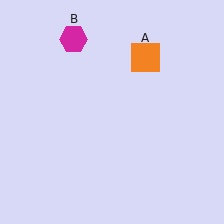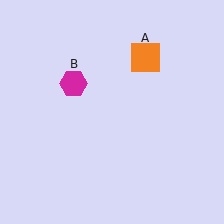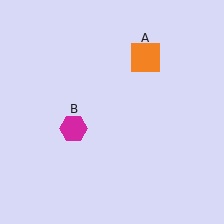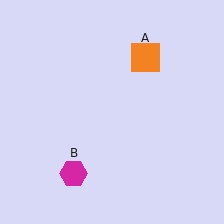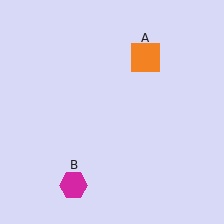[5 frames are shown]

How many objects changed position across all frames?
1 object changed position: magenta hexagon (object B).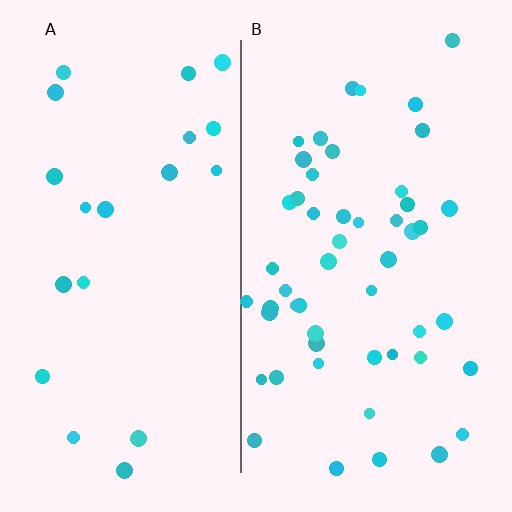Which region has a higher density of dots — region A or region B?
B (the right).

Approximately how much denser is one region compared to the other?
Approximately 2.5× — region B over region A.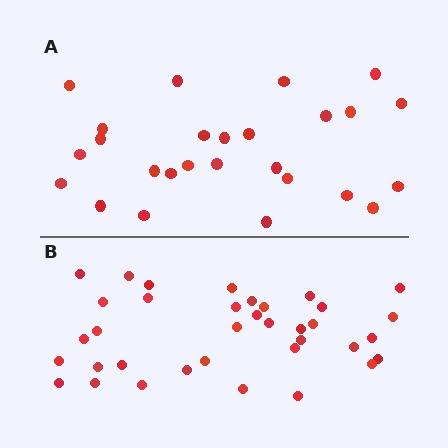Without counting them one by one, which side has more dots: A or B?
Region B (the bottom region) has more dots.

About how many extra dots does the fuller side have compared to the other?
Region B has roughly 10 or so more dots than region A.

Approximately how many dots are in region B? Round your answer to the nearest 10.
About 40 dots. (The exact count is 36, which rounds to 40.)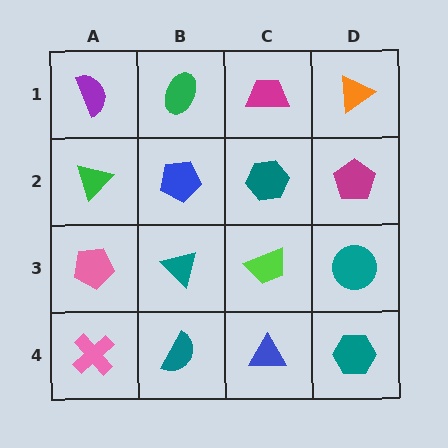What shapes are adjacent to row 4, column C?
A lime trapezoid (row 3, column C), a teal semicircle (row 4, column B), a teal hexagon (row 4, column D).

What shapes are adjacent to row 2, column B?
A green ellipse (row 1, column B), a teal triangle (row 3, column B), a green triangle (row 2, column A), a teal hexagon (row 2, column C).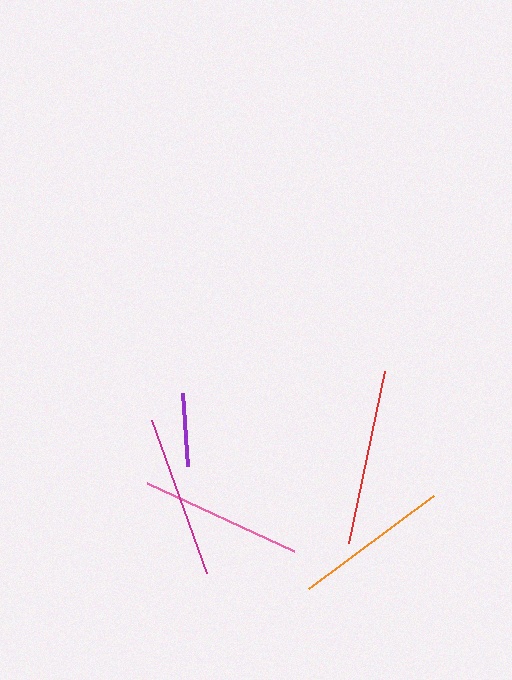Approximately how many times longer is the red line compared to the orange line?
The red line is approximately 1.1 times the length of the orange line.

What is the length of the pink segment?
The pink segment is approximately 162 pixels long.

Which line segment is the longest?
The red line is the longest at approximately 176 pixels.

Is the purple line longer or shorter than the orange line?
The orange line is longer than the purple line.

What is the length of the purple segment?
The purple segment is approximately 74 pixels long.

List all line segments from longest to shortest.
From longest to shortest: red, magenta, pink, orange, purple.